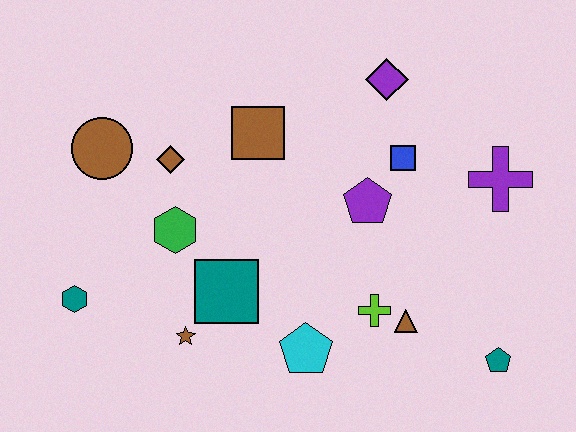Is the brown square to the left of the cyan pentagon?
Yes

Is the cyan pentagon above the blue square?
No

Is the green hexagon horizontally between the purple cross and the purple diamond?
No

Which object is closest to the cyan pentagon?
The lime cross is closest to the cyan pentagon.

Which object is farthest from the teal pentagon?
The brown circle is farthest from the teal pentagon.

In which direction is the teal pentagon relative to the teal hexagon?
The teal pentagon is to the right of the teal hexagon.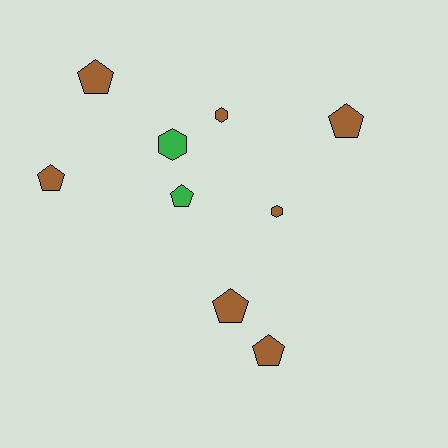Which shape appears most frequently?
Pentagon, with 6 objects.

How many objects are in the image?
There are 9 objects.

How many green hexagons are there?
There is 1 green hexagon.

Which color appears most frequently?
Brown, with 7 objects.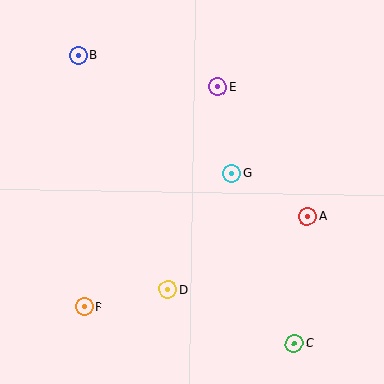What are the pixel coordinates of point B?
Point B is at (79, 56).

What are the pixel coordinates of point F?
Point F is at (84, 307).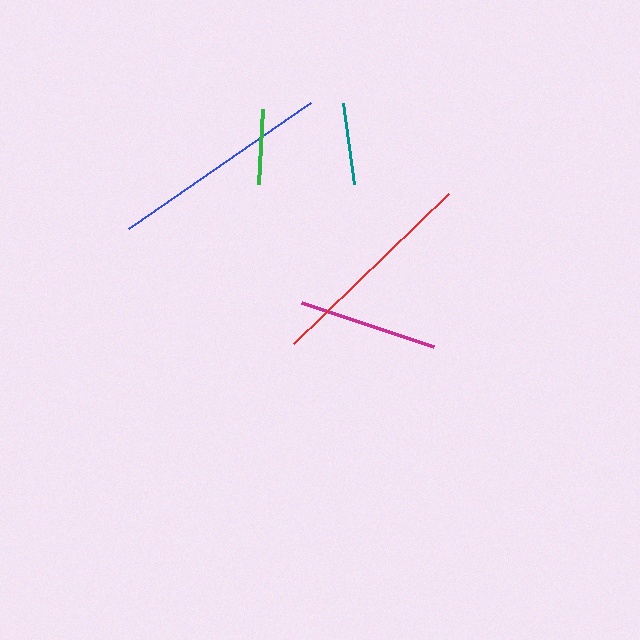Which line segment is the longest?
The blue line is the longest at approximately 221 pixels.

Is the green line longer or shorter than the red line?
The red line is longer than the green line.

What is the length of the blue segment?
The blue segment is approximately 221 pixels long.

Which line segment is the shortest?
The green line is the shortest at approximately 75 pixels.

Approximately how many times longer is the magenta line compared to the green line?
The magenta line is approximately 1.9 times the length of the green line.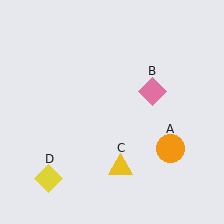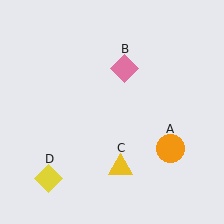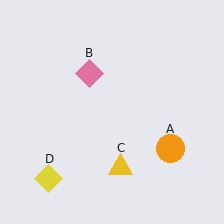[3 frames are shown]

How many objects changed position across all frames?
1 object changed position: pink diamond (object B).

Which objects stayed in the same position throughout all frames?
Orange circle (object A) and yellow triangle (object C) and yellow diamond (object D) remained stationary.